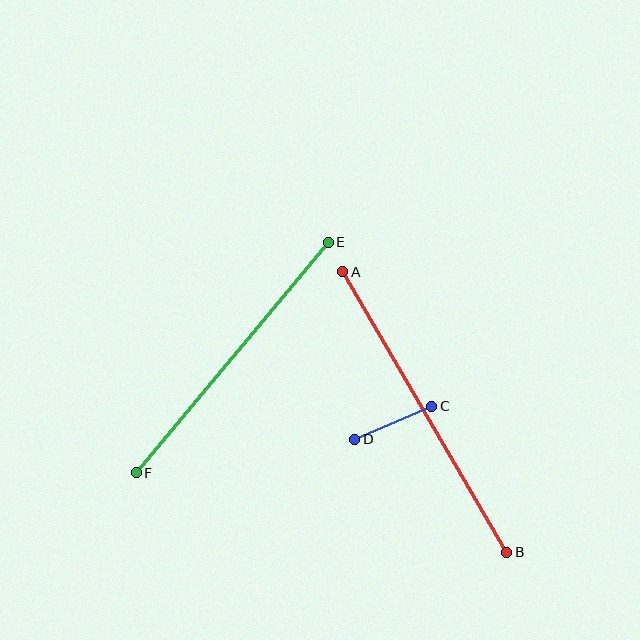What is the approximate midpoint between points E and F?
The midpoint is at approximately (232, 357) pixels.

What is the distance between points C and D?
The distance is approximately 84 pixels.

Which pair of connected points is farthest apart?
Points A and B are farthest apart.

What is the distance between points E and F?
The distance is approximately 300 pixels.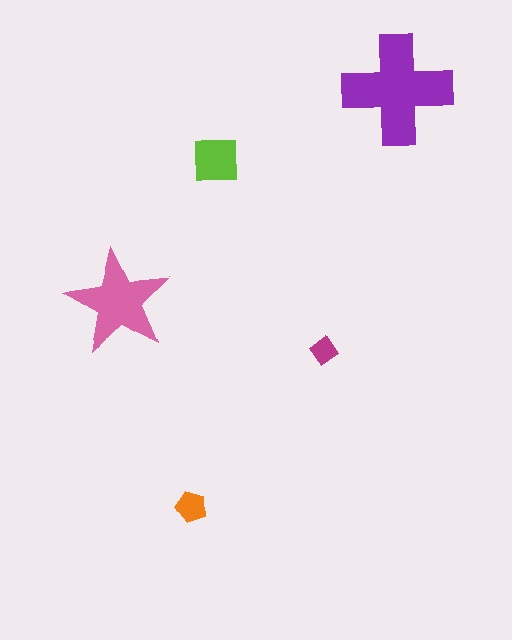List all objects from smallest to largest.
The magenta diamond, the orange pentagon, the lime square, the pink star, the purple cross.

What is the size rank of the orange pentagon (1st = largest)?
4th.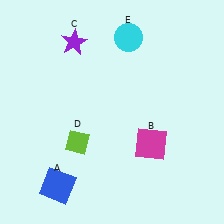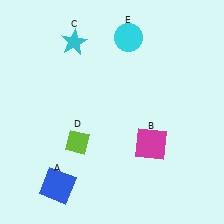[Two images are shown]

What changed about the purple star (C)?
In Image 1, C is purple. In Image 2, it changed to cyan.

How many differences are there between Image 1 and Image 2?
There is 1 difference between the two images.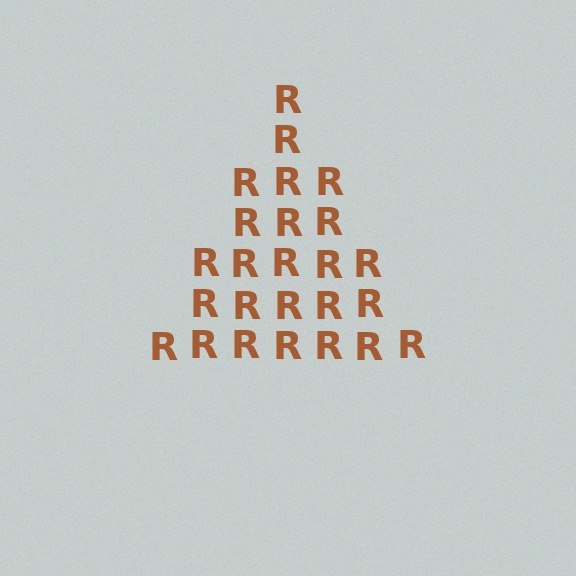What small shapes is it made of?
It is made of small letter R's.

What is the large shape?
The large shape is a triangle.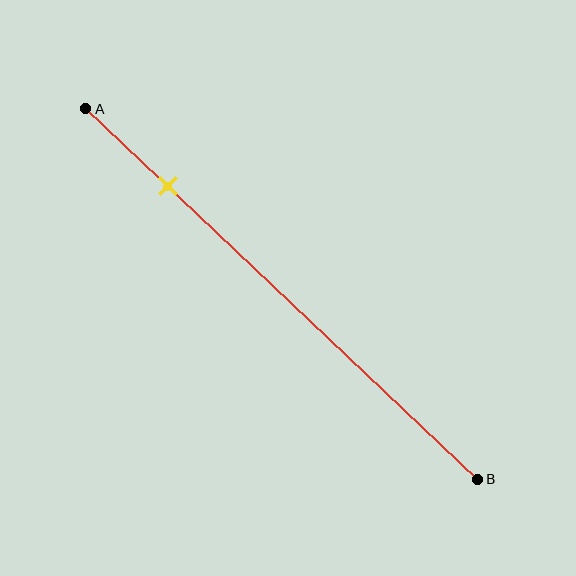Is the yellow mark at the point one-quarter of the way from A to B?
No, the mark is at about 20% from A, not at the 25% one-quarter point.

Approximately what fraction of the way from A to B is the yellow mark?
The yellow mark is approximately 20% of the way from A to B.